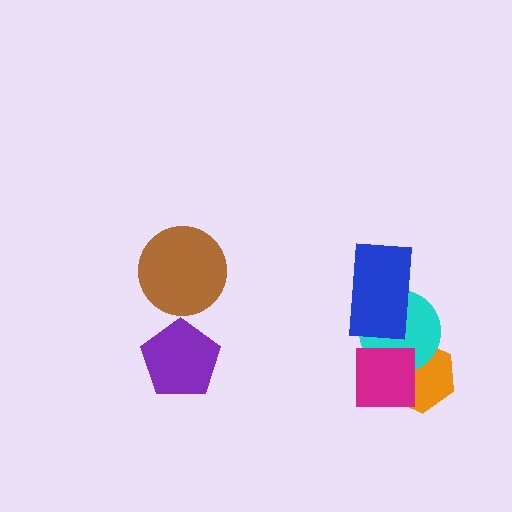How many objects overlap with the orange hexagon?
2 objects overlap with the orange hexagon.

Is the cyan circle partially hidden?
Yes, it is partially covered by another shape.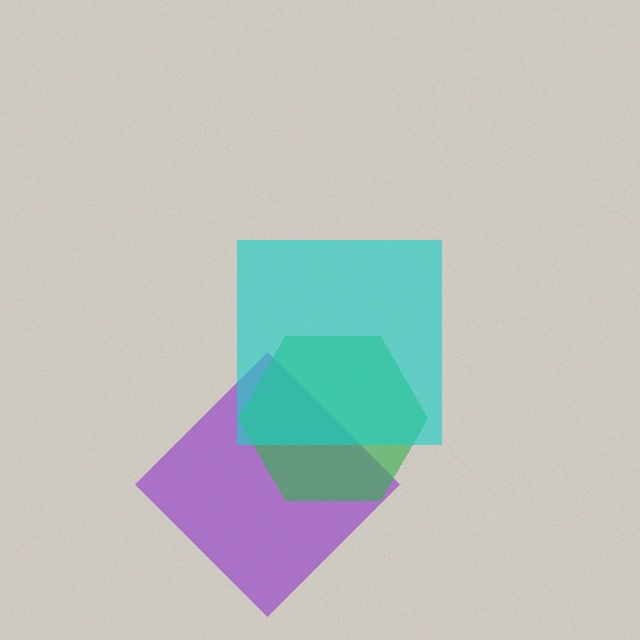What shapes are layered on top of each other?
The layered shapes are: a purple diamond, a green hexagon, a cyan square.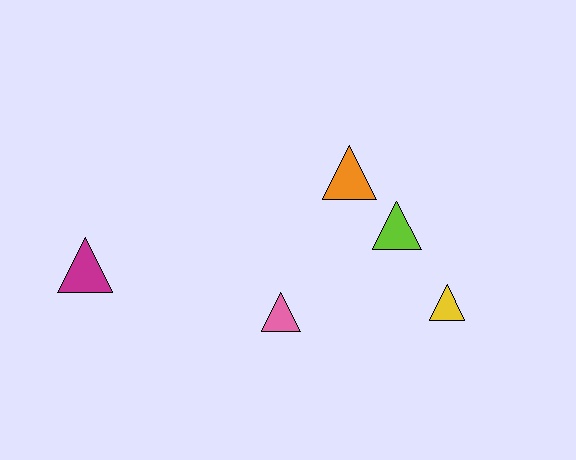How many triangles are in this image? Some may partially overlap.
There are 5 triangles.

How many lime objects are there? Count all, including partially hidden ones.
There is 1 lime object.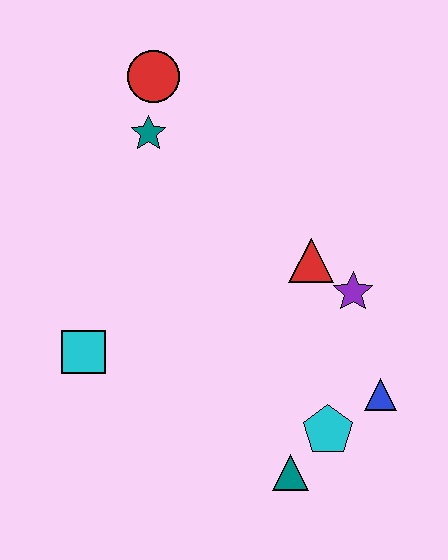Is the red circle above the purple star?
Yes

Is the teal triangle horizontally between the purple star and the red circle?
Yes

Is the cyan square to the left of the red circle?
Yes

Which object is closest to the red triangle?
The purple star is closest to the red triangle.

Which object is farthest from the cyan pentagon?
The red circle is farthest from the cyan pentagon.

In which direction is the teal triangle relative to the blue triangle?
The teal triangle is to the left of the blue triangle.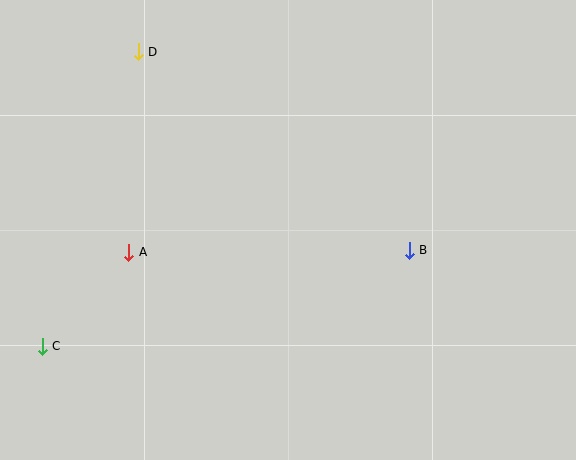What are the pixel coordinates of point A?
Point A is at (129, 252).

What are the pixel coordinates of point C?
Point C is at (42, 346).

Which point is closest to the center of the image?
Point B at (409, 250) is closest to the center.